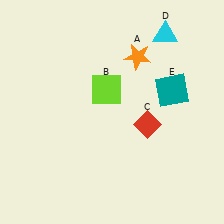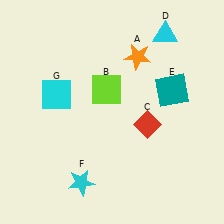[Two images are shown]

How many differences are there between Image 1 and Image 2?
There are 2 differences between the two images.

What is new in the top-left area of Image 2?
A cyan square (G) was added in the top-left area of Image 2.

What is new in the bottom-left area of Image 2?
A cyan star (F) was added in the bottom-left area of Image 2.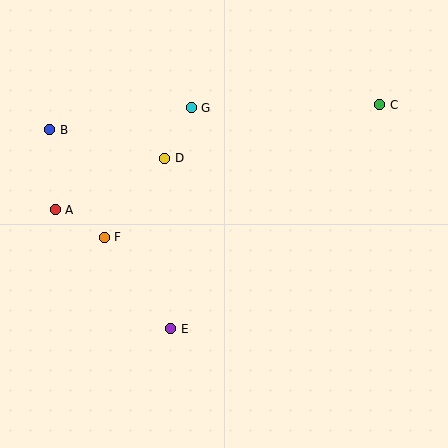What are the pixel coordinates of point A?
Point A is at (55, 210).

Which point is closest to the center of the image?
Point D at (165, 158) is closest to the center.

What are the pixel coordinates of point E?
Point E is at (171, 329).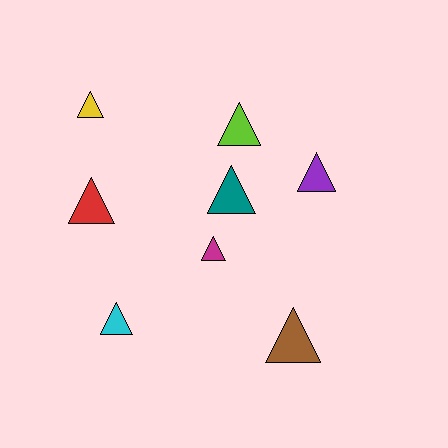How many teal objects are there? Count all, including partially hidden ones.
There is 1 teal object.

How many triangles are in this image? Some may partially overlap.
There are 8 triangles.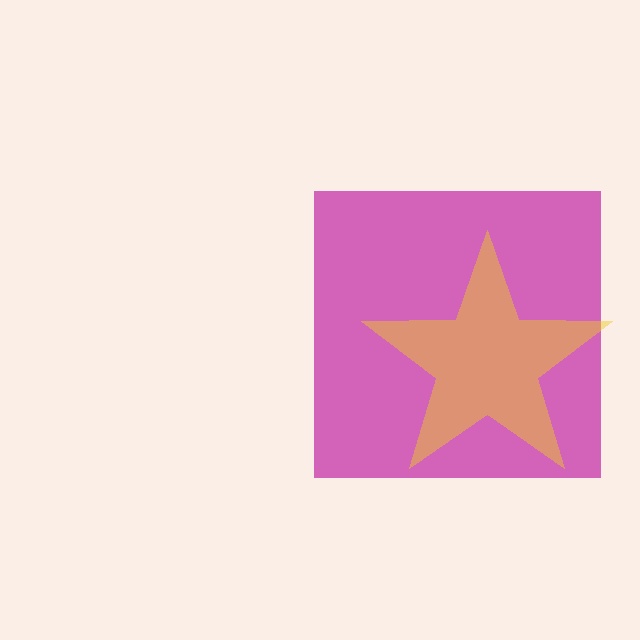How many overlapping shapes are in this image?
There are 2 overlapping shapes in the image.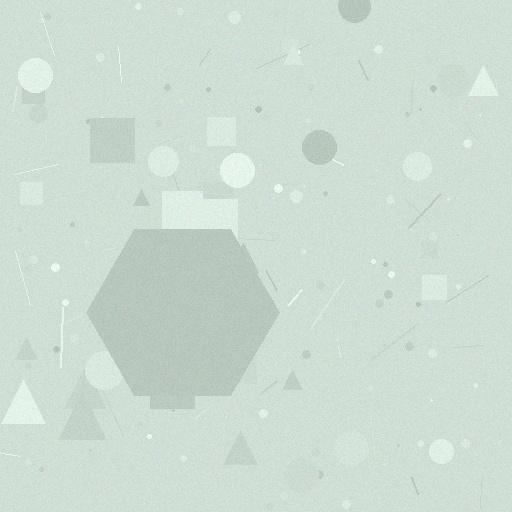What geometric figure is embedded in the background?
A hexagon is embedded in the background.